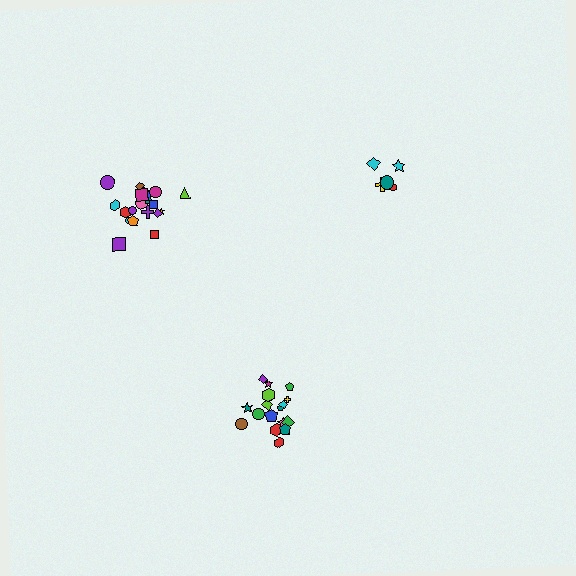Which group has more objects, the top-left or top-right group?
The top-left group.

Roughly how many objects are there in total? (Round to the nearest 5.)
Roughly 45 objects in total.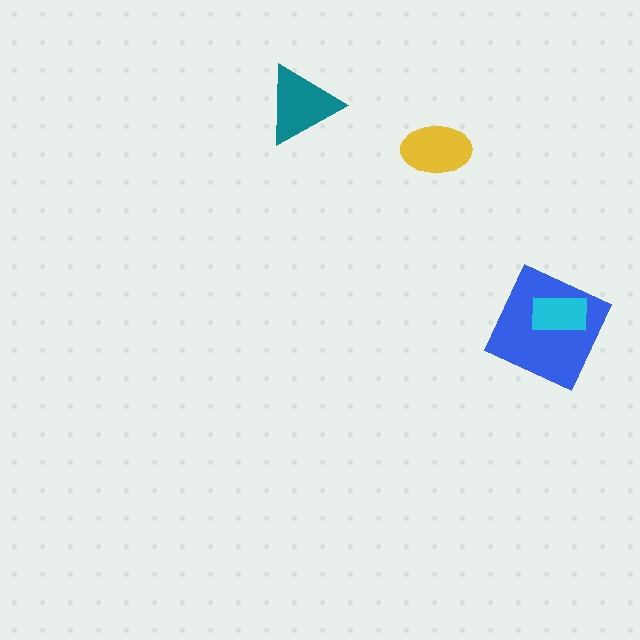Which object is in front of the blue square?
The cyan rectangle is in front of the blue square.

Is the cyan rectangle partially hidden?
No, no other shape covers it.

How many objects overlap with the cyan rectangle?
1 object overlaps with the cyan rectangle.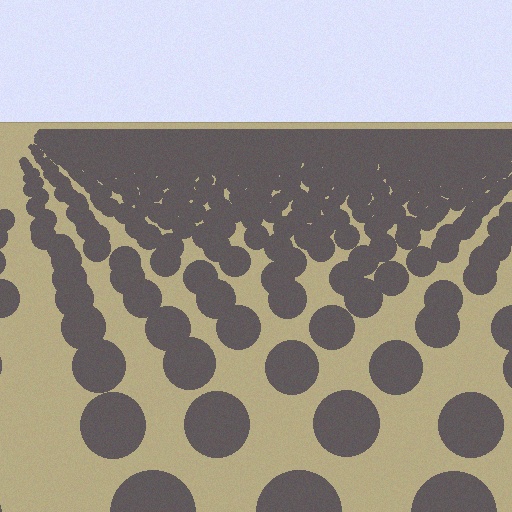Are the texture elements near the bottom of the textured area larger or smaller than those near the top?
Larger. Near the bottom, elements are closer to the viewer and appear at a bigger on-screen size.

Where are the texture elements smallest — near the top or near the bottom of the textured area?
Near the top.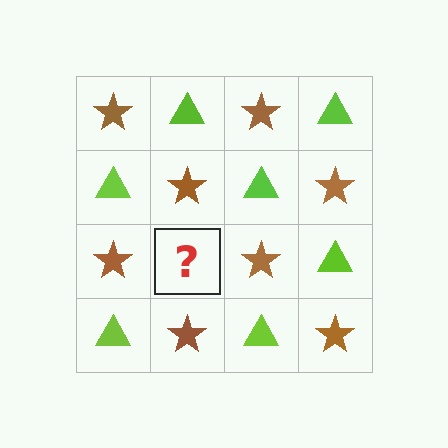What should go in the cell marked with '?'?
The missing cell should contain a lime triangle.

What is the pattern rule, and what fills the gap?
The rule is that it alternates brown star and lime triangle in a checkerboard pattern. The gap should be filled with a lime triangle.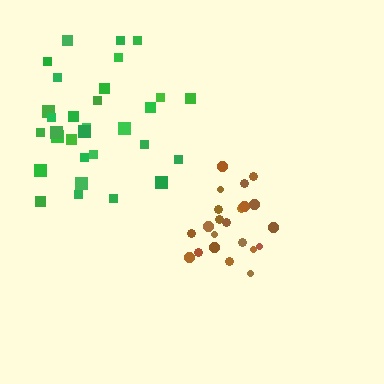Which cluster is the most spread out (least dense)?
Green.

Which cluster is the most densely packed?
Brown.